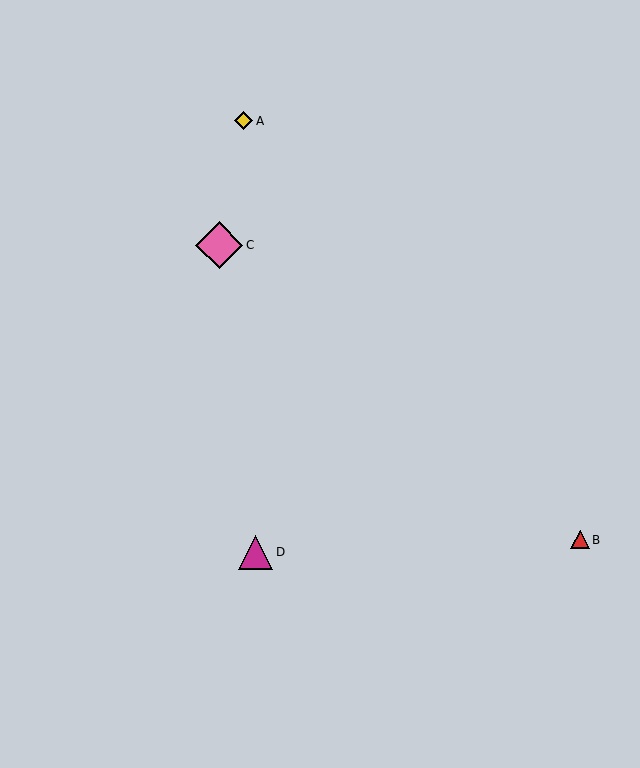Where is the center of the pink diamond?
The center of the pink diamond is at (219, 245).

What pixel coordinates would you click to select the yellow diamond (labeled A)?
Click at (244, 121) to select the yellow diamond A.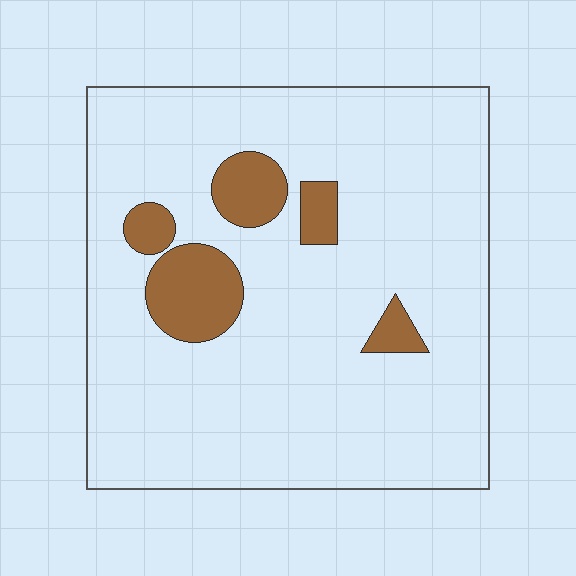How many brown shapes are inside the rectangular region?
5.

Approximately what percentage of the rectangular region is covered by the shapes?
Approximately 10%.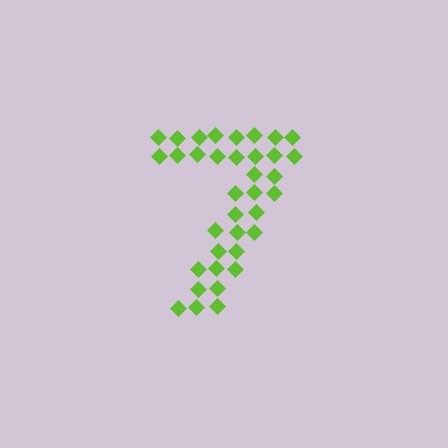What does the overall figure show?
The overall figure shows the digit 7.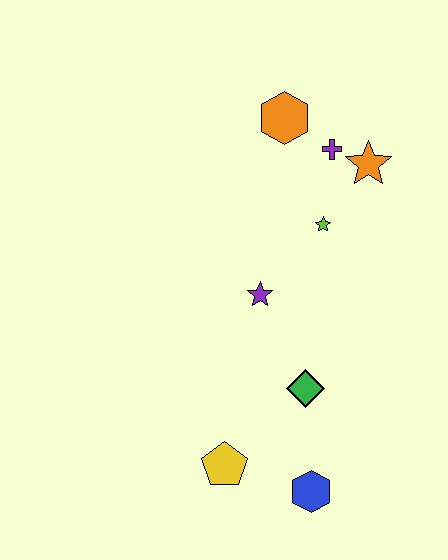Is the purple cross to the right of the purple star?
Yes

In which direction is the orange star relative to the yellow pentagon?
The orange star is above the yellow pentagon.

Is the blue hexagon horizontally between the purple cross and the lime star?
No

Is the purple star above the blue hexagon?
Yes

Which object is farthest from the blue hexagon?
The orange hexagon is farthest from the blue hexagon.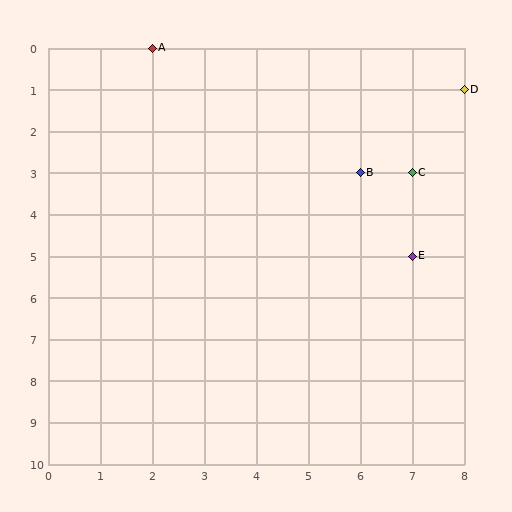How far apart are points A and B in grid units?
Points A and B are 4 columns and 3 rows apart (about 5.0 grid units diagonally).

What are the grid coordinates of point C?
Point C is at grid coordinates (7, 3).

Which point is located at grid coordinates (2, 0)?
Point A is at (2, 0).